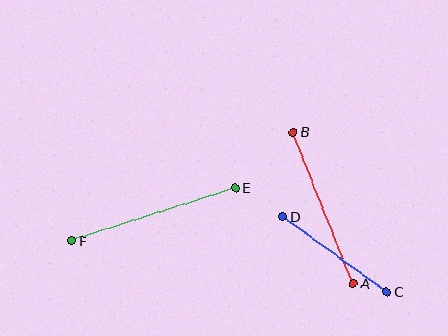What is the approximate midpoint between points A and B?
The midpoint is at approximately (323, 208) pixels.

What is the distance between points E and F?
The distance is approximately 172 pixels.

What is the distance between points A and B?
The distance is approximately 163 pixels.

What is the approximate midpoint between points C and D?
The midpoint is at approximately (335, 254) pixels.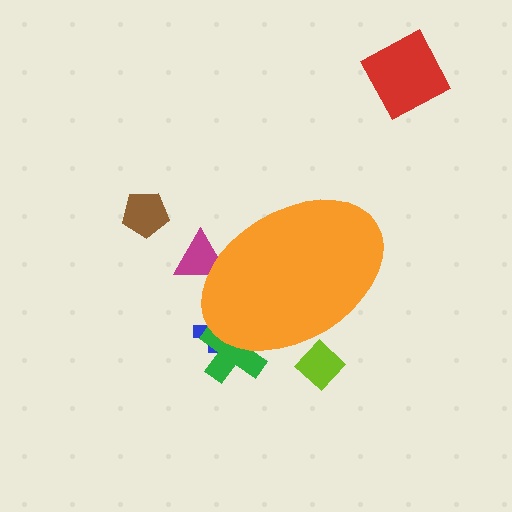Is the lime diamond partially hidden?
Yes, the lime diamond is partially hidden behind the orange ellipse.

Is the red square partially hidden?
No, the red square is fully visible.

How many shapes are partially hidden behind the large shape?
4 shapes are partially hidden.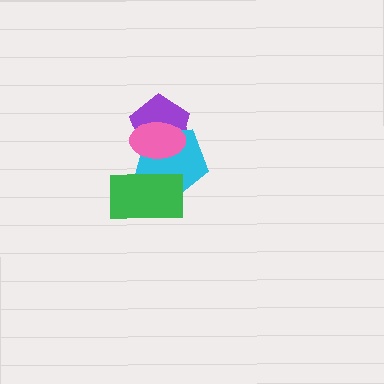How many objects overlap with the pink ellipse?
3 objects overlap with the pink ellipse.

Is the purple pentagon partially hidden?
Yes, it is partially covered by another shape.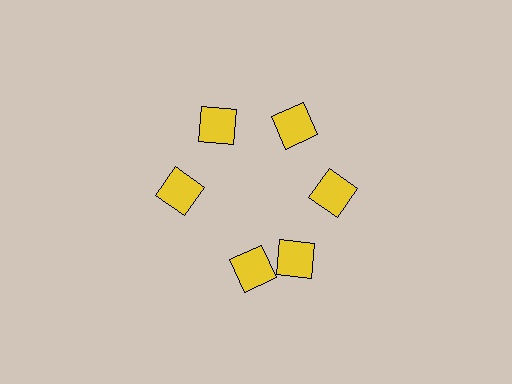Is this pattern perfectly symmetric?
No. The 6 yellow squares are arranged in a ring, but one element near the 7 o'clock position is rotated out of alignment along the ring, breaking the 6-fold rotational symmetry.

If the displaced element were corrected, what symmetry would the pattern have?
It would have 6-fold rotational symmetry — the pattern would map onto itself every 60 degrees.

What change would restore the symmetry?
The symmetry would be restored by rotating it back into even spacing with its neighbors so that all 6 squares sit at equal angles and equal distance from the center.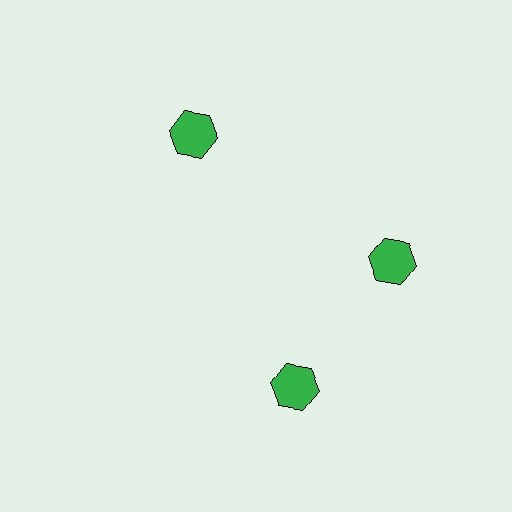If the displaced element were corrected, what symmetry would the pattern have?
It would have 3-fold rotational symmetry — the pattern would map onto itself every 120 degrees.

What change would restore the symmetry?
The symmetry would be restored by rotating it back into even spacing with its neighbors so that all 3 hexagons sit at equal angles and equal distance from the center.